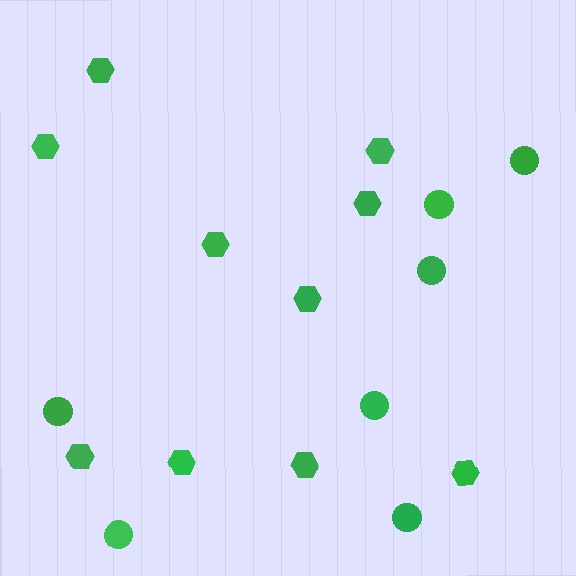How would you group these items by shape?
There are 2 groups: one group of circles (7) and one group of hexagons (10).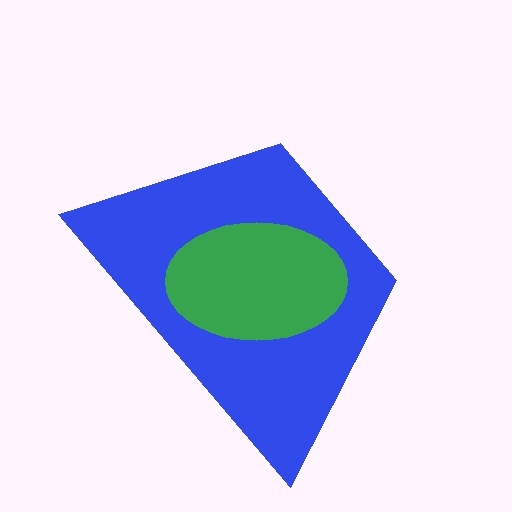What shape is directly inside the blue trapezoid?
The green ellipse.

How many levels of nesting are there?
2.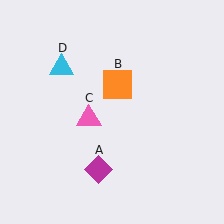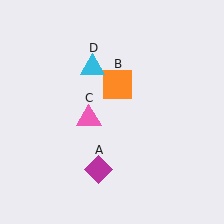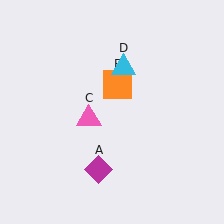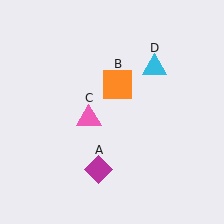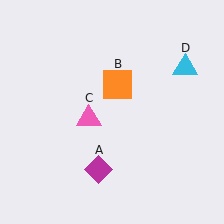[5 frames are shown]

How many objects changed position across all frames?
1 object changed position: cyan triangle (object D).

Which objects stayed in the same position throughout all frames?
Magenta diamond (object A) and orange square (object B) and pink triangle (object C) remained stationary.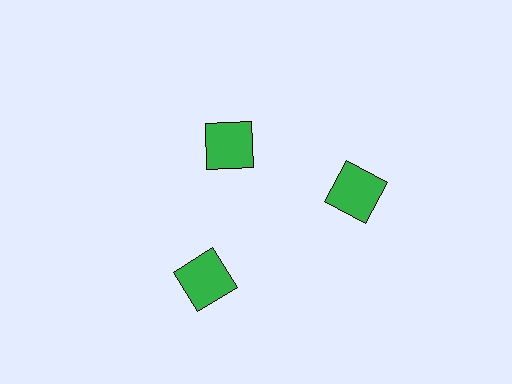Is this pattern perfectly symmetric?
No. The 3 green squares are arranged in a ring, but one element near the 11 o'clock position is pulled inward toward the center, breaking the 3-fold rotational symmetry.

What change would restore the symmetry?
The symmetry would be restored by moving it outward, back onto the ring so that all 3 squares sit at equal angles and equal distance from the center.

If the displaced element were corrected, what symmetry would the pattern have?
It would have 3-fold rotational symmetry — the pattern would map onto itself every 120 degrees.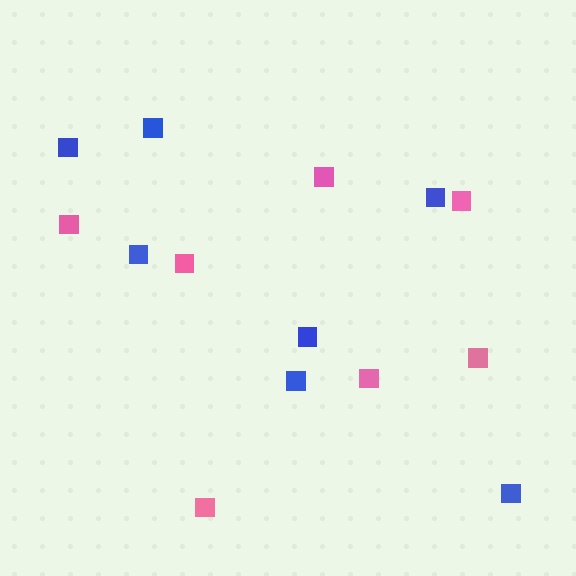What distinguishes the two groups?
There are 2 groups: one group of blue squares (7) and one group of pink squares (7).